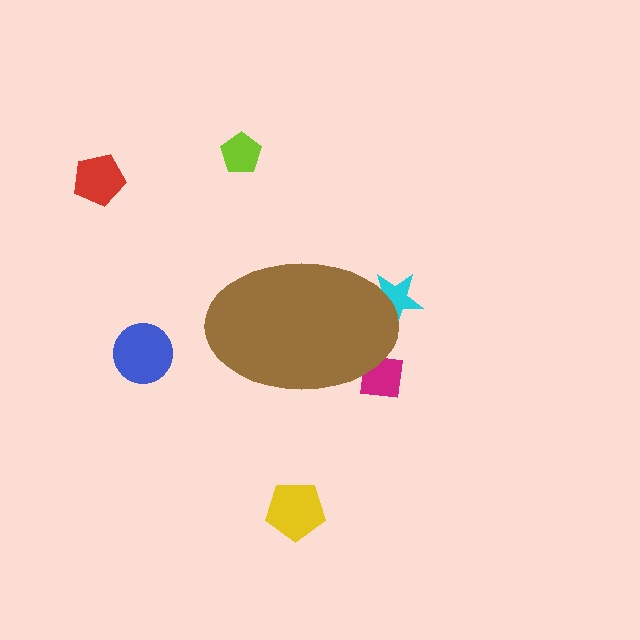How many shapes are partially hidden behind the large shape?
2 shapes are partially hidden.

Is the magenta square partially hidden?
Yes, the magenta square is partially hidden behind the brown ellipse.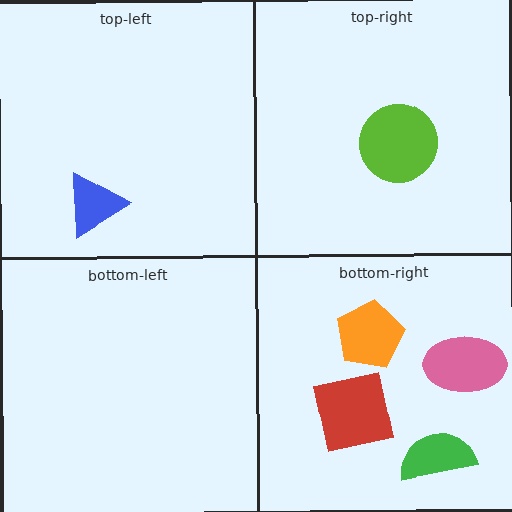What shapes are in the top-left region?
The blue triangle.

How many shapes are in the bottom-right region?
4.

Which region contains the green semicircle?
The bottom-right region.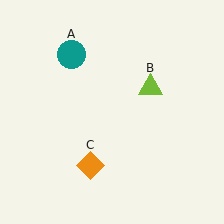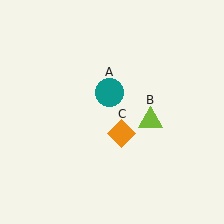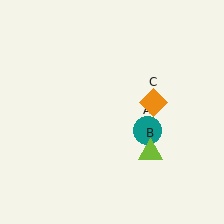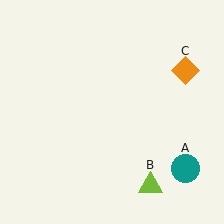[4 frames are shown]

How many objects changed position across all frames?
3 objects changed position: teal circle (object A), lime triangle (object B), orange diamond (object C).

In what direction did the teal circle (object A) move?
The teal circle (object A) moved down and to the right.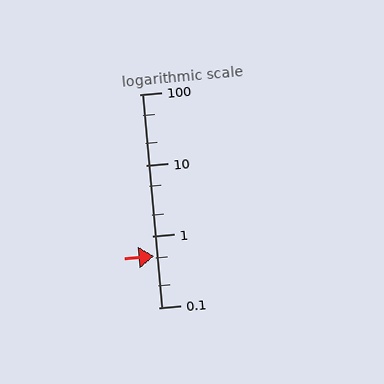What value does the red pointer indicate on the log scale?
The pointer indicates approximately 0.53.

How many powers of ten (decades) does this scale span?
The scale spans 3 decades, from 0.1 to 100.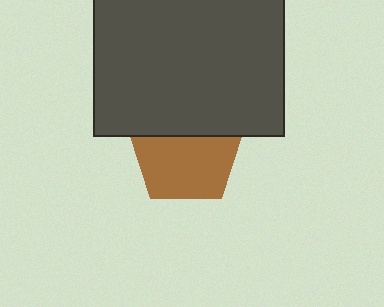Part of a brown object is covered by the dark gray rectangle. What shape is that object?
It is a pentagon.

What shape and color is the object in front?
The object in front is a dark gray rectangle.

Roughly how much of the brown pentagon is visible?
About half of it is visible (roughly 64%).